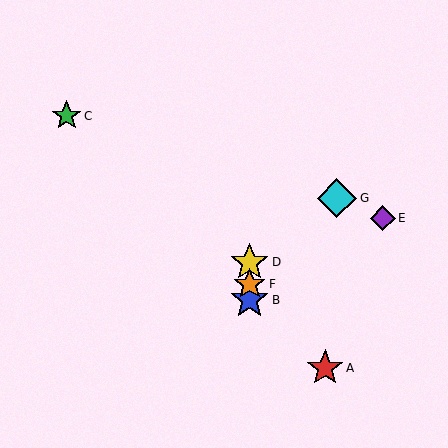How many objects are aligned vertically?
3 objects (B, D, F) are aligned vertically.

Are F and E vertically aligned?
No, F is at x≈250 and E is at x≈383.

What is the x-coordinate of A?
Object A is at x≈325.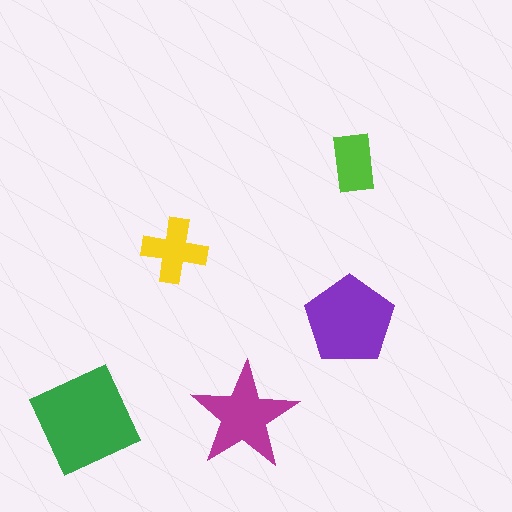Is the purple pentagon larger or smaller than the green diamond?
Smaller.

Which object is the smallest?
The lime rectangle.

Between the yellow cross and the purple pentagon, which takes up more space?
The purple pentagon.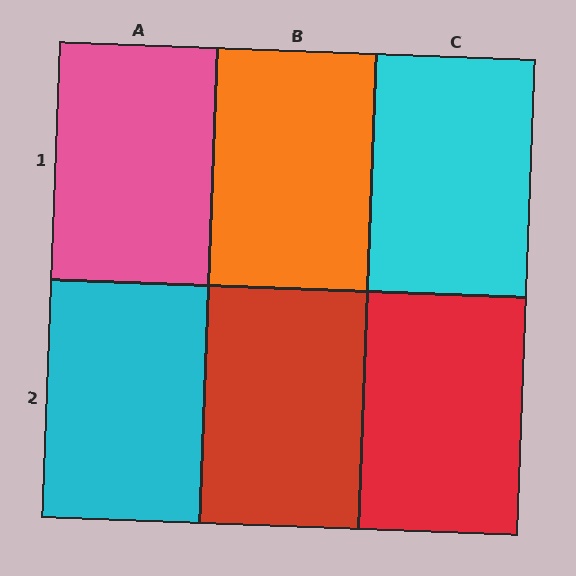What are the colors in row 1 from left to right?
Pink, orange, cyan.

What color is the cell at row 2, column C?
Red.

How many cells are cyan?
2 cells are cyan.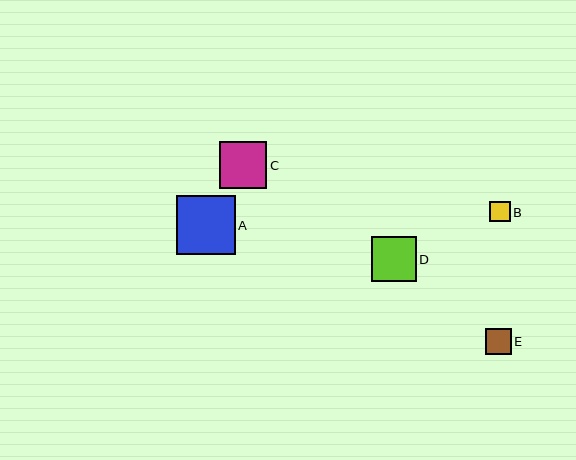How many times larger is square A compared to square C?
Square A is approximately 1.2 times the size of square C.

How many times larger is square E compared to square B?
Square E is approximately 1.3 times the size of square B.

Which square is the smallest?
Square B is the smallest with a size of approximately 20 pixels.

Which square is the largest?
Square A is the largest with a size of approximately 59 pixels.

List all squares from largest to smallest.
From largest to smallest: A, C, D, E, B.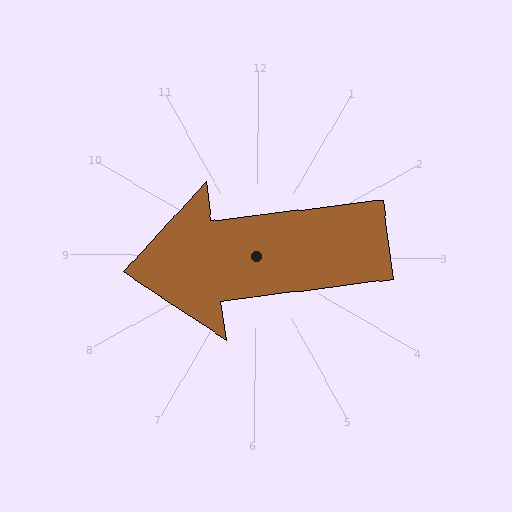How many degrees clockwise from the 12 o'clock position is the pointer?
Approximately 262 degrees.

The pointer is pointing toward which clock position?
Roughly 9 o'clock.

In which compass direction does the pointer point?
West.